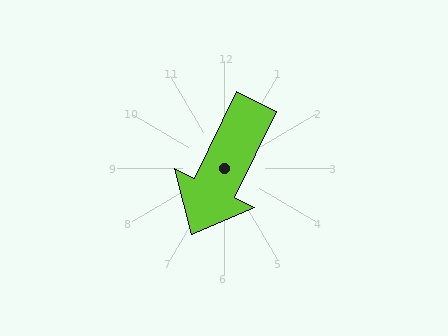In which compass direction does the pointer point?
Southwest.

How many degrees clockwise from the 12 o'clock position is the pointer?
Approximately 206 degrees.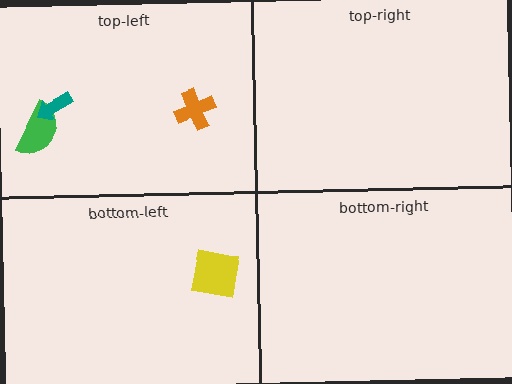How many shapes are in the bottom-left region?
1.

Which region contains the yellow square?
The bottom-left region.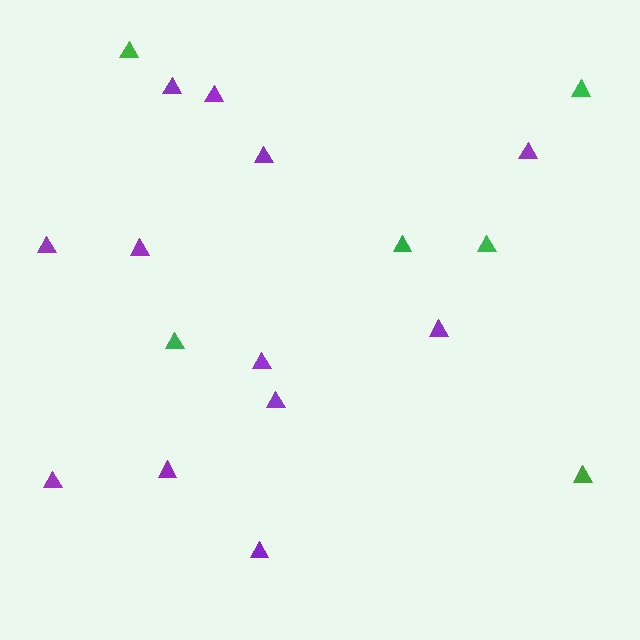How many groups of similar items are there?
There are 2 groups: one group of green triangles (6) and one group of purple triangles (12).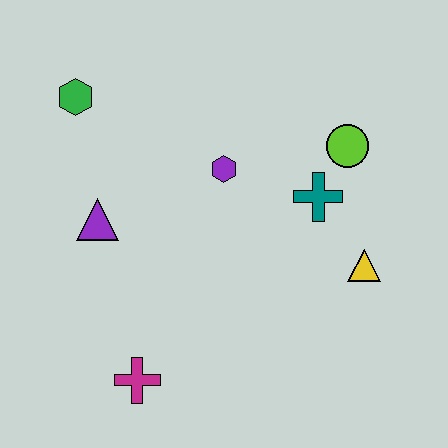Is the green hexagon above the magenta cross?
Yes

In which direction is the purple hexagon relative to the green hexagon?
The purple hexagon is to the right of the green hexagon.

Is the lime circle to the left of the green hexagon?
No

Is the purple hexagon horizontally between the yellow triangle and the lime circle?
No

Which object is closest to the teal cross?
The lime circle is closest to the teal cross.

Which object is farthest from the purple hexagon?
The magenta cross is farthest from the purple hexagon.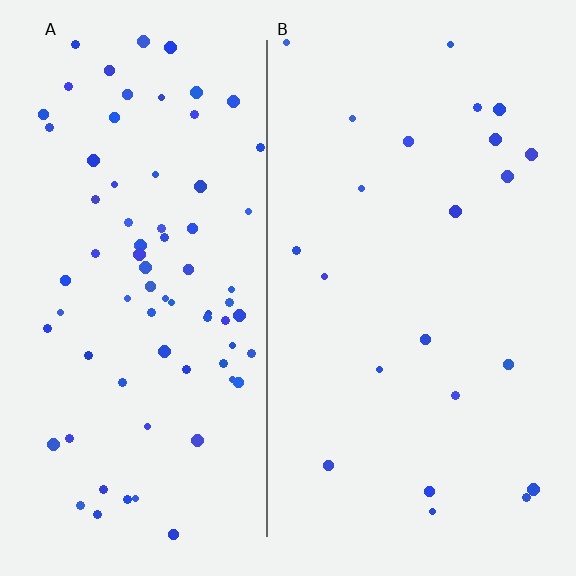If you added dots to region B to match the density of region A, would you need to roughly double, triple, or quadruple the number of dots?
Approximately triple.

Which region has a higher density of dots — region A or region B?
A (the left).